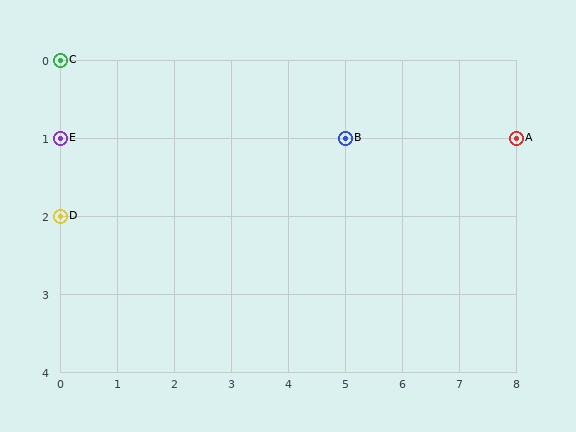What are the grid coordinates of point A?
Point A is at grid coordinates (8, 1).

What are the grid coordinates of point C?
Point C is at grid coordinates (0, 0).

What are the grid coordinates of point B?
Point B is at grid coordinates (5, 1).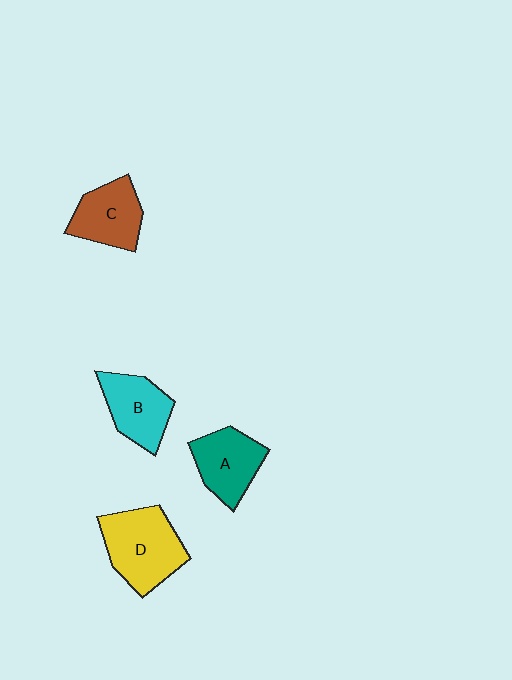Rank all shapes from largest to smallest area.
From largest to smallest: D (yellow), A (teal), B (cyan), C (brown).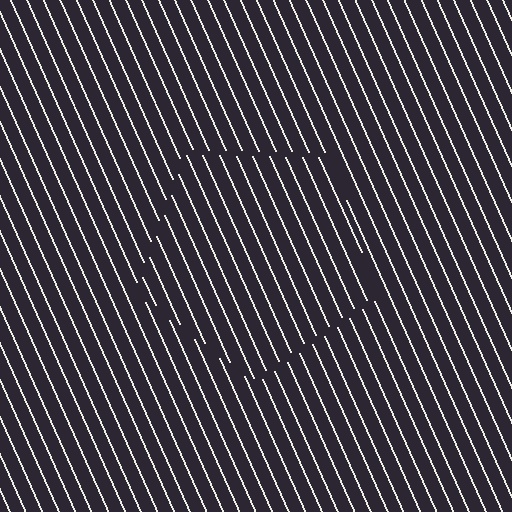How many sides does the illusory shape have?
5 sides — the line-ends trace a pentagon.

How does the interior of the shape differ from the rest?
The interior of the shape contains the same grating, shifted by half a period — the contour is defined by the phase discontinuity where line-ends from the inner and outer gratings abut.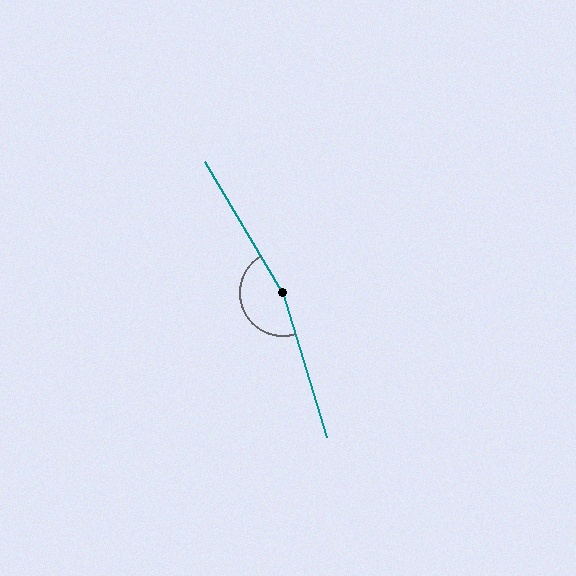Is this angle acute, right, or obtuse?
It is obtuse.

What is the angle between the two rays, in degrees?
Approximately 166 degrees.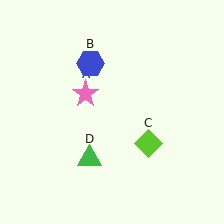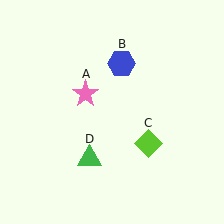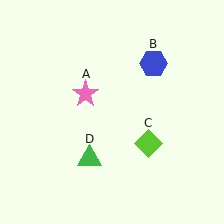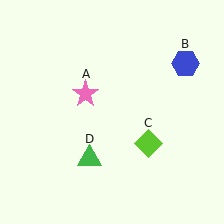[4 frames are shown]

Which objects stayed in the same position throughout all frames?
Pink star (object A) and lime diamond (object C) and green triangle (object D) remained stationary.